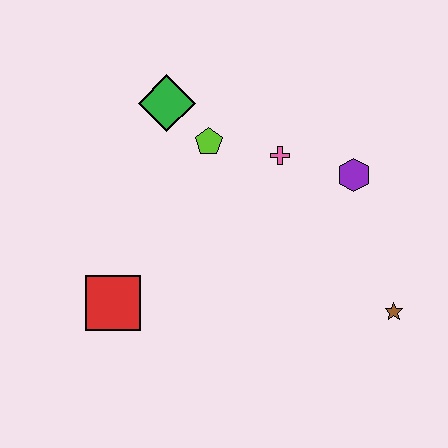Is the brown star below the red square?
Yes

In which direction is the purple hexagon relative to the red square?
The purple hexagon is to the right of the red square.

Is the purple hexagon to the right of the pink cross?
Yes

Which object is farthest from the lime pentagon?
The brown star is farthest from the lime pentagon.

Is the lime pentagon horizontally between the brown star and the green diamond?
Yes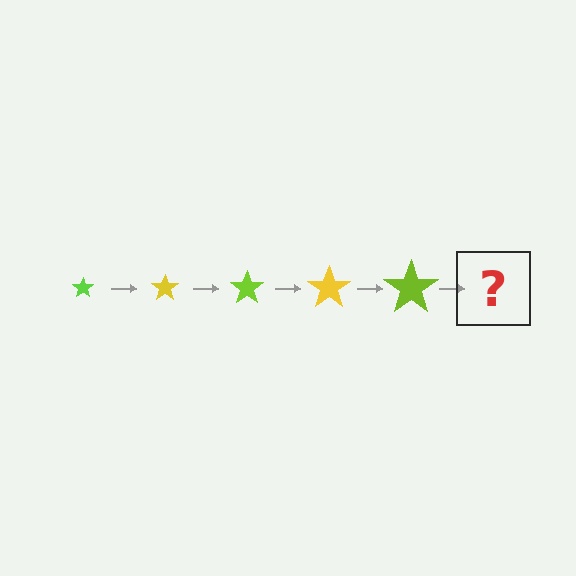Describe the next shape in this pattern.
It should be a yellow star, larger than the previous one.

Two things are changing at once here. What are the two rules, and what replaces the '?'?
The two rules are that the star grows larger each step and the color cycles through lime and yellow. The '?' should be a yellow star, larger than the previous one.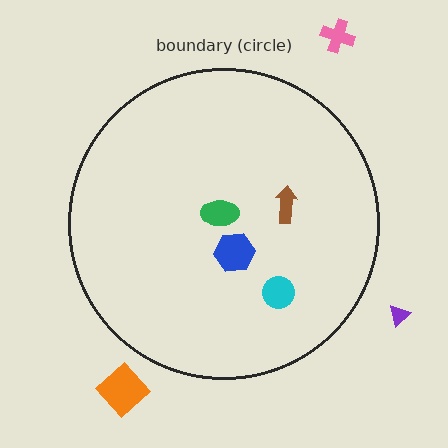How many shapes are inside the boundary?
4 inside, 3 outside.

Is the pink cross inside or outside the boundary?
Outside.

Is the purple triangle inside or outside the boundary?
Outside.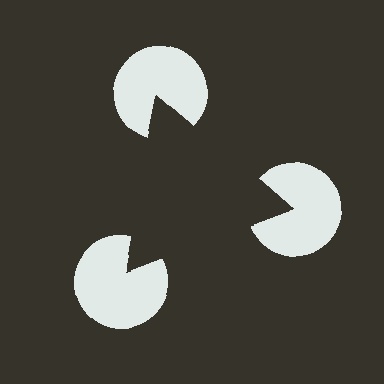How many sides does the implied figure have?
3 sides.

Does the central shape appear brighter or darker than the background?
It typically appears slightly darker than the background, even though no actual brightness change is drawn.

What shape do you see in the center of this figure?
An illusory triangle — its edges are inferred from the aligned wedge cuts in the pac-man discs, not physically drawn.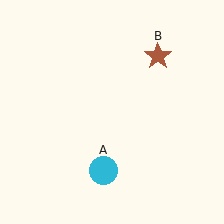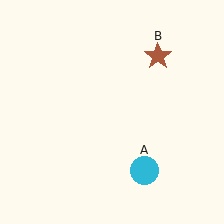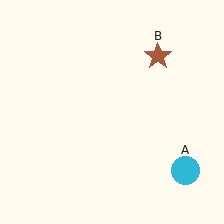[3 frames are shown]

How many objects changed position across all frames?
1 object changed position: cyan circle (object A).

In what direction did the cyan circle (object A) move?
The cyan circle (object A) moved right.